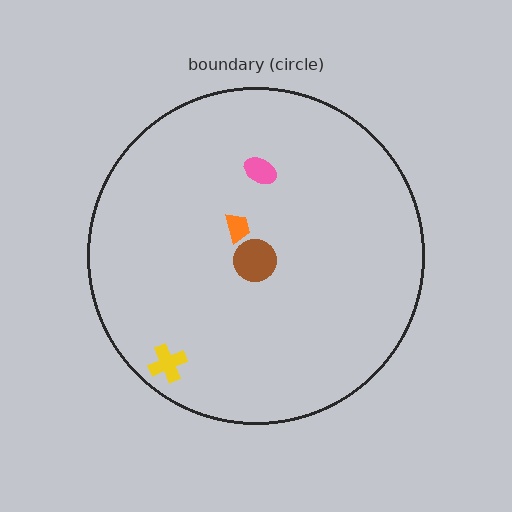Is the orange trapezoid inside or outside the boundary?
Inside.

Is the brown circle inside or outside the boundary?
Inside.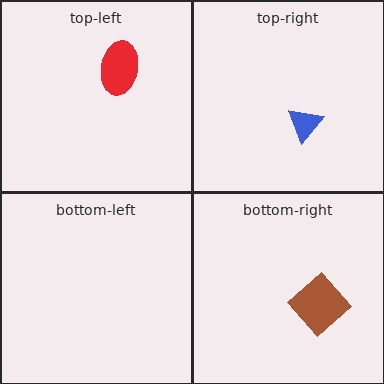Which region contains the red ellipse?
The top-left region.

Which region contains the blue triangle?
The top-right region.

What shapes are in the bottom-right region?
The brown diamond.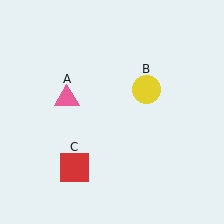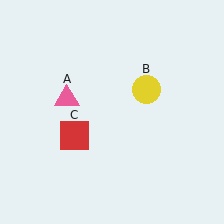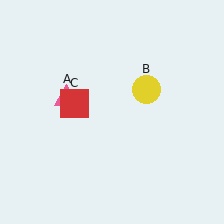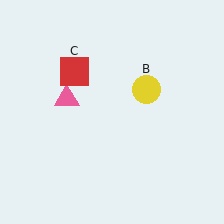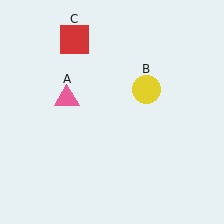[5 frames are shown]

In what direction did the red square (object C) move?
The red square (object C) moved up.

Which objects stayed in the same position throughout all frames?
Pink triangle (object A) and yellow circle (object B) remained stationary.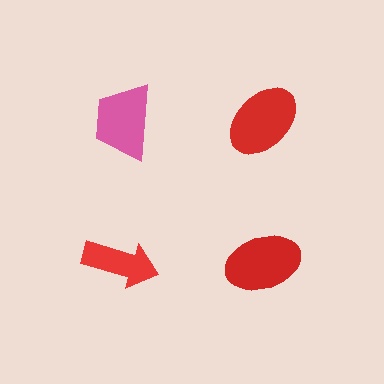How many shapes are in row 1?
2 shapes.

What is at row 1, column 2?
A red ellipse.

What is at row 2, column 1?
A red arrow.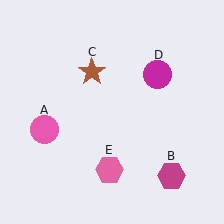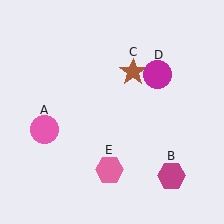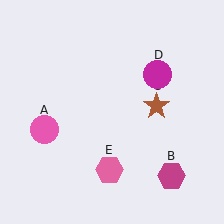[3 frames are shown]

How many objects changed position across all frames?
1 object changed position: brown star (object C).